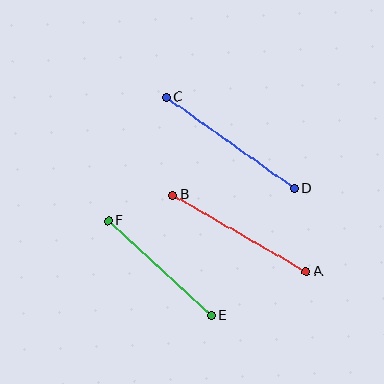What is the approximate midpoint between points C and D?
The midpoint is at approximately (230, 143) pixels.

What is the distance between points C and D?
The distance is approximately 157 pixels.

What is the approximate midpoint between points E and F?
The midpoint is at approximately (160, 268) pixels.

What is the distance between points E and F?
The distance is approximately 140 pixels.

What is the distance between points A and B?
The distance is approximately 153 pixels.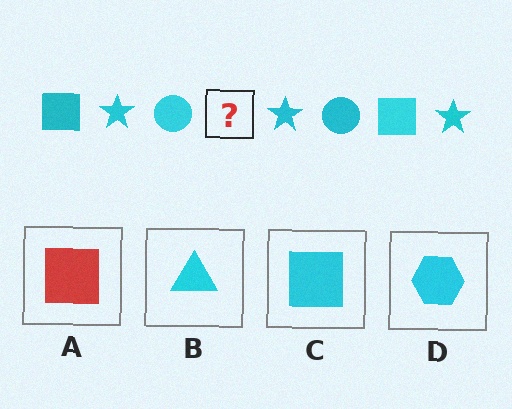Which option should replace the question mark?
Option C.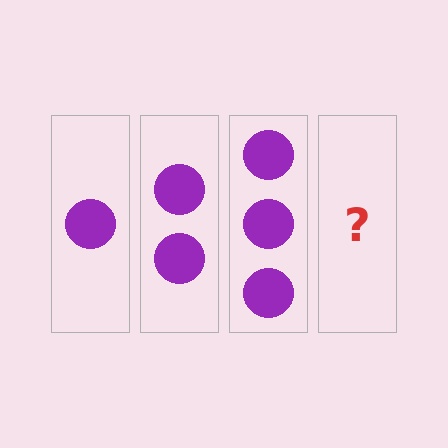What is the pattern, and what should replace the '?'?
The pattern is that each step adds one more circle. The '?' should be 4 circles.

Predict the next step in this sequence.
The next step is 4 circles.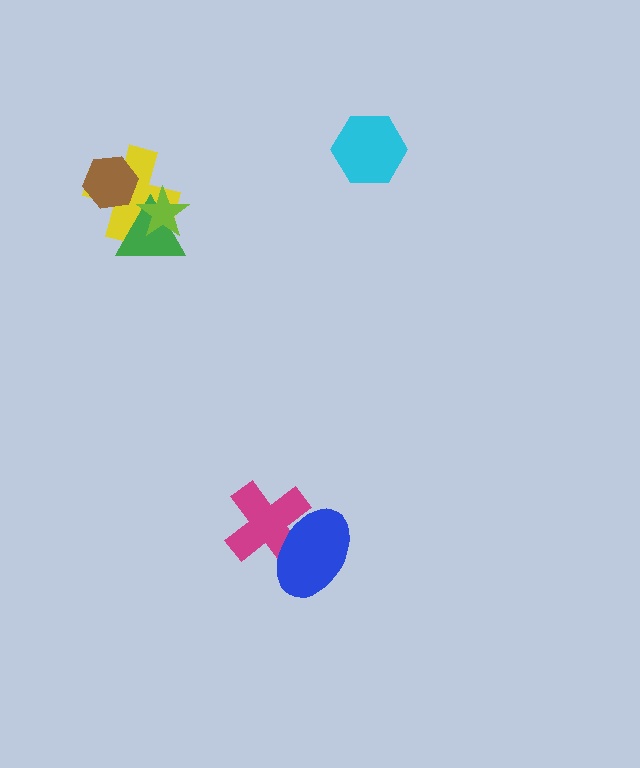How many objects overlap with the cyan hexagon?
0 objects overlap with the cyan hexagon.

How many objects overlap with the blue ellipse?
1 object overlaps with the blue ellipse.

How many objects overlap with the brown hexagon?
1 object overlaps with the brown hexagon.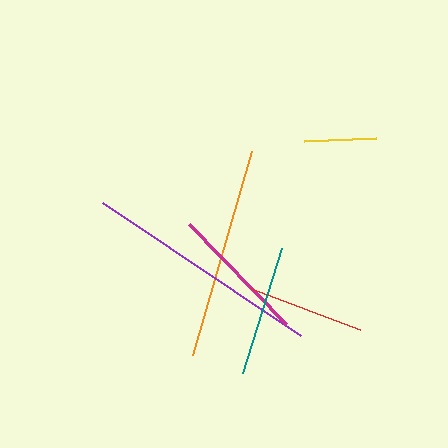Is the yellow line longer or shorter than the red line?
The red line is longer than the yellow line.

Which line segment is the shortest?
The yellow line is the shortest at approximately 72 pixels.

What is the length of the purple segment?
The purple segment is approximately 239 pixels long.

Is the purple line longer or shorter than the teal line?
The purple line is longer than the teal line.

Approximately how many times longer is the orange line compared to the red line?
The orange line is approximately 1.8 times the length of the red line.